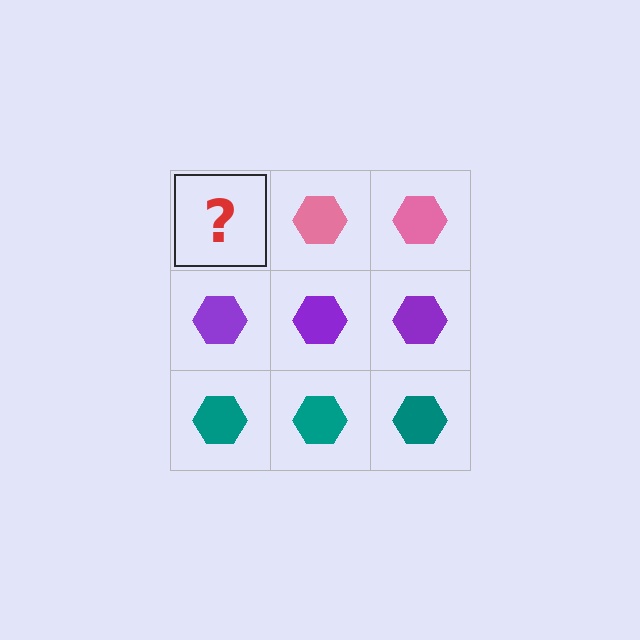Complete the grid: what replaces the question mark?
The question mark should be replaced with a pink hexagon.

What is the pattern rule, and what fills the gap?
The rule is that each row has a consistent color. The gap should be filled with a pink hexagon.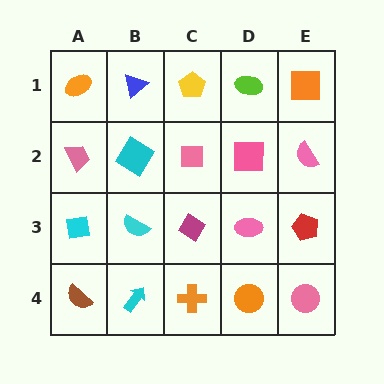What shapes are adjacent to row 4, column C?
A magenta diamond (row 3, column C), a cyan arrow (row 4, column B), an orange circle (row 4, column D).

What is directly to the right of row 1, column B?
A yellow pentagon.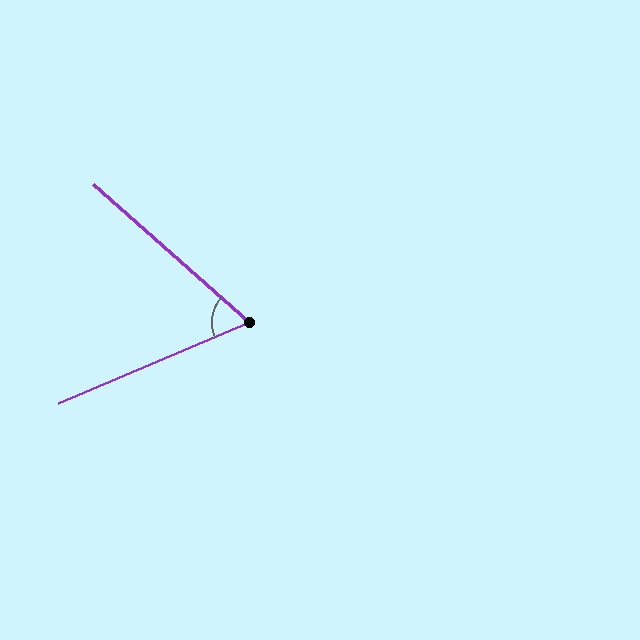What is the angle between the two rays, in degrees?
Approximately 65 degrees.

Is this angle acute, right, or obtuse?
It is acute.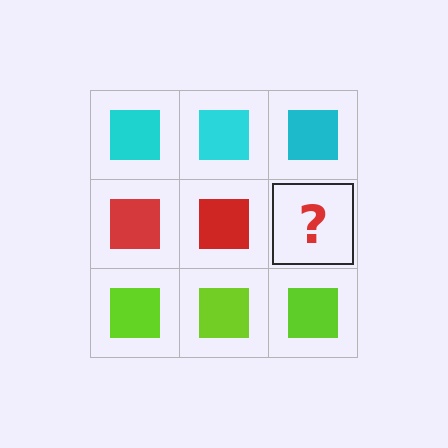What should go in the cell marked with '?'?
The missing cell should contain a red square.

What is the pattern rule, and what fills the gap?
The rule is that each row has a consistent color. The gap should be filled with a red square.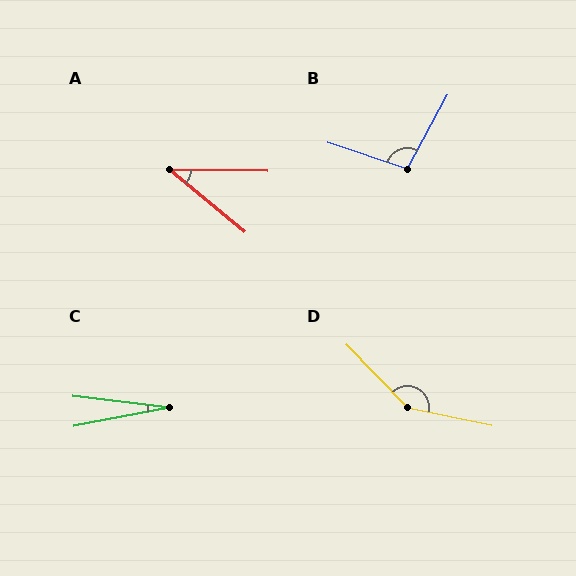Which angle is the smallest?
C, at approximately 18 degrees.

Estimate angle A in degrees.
Approximately 39 degrees.